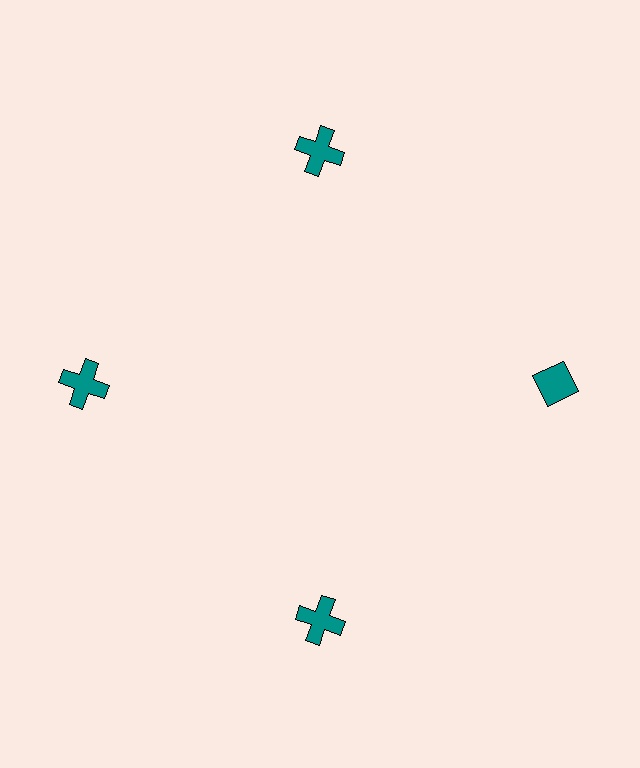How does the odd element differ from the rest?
It has a different shape: diamond instead of cross.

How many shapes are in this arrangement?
There are 4 shapes arranged in a ring pattern.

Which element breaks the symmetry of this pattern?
The teal diamond at roughly the 3 o'clock position breaks the symmetry. All other shapes are teal crosses.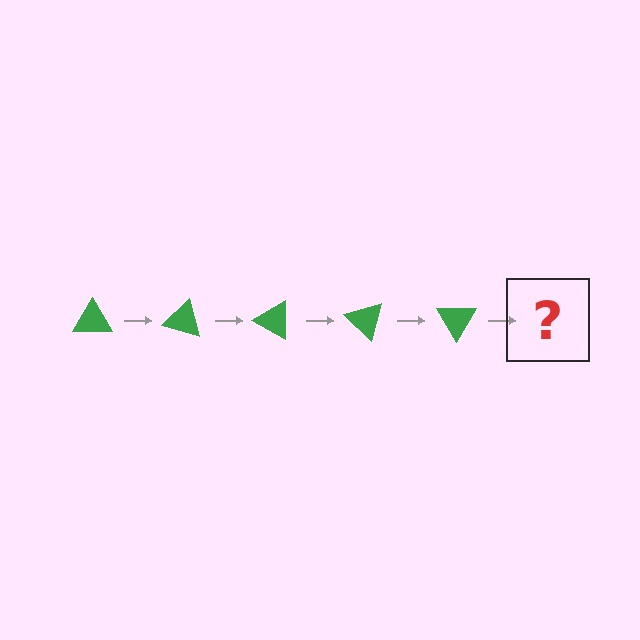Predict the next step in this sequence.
The next step is a green triangle rotated 75 degrees.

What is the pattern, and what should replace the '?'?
The pattern is that the triangle rotates 15 degrees each step. The '?' should be a green triangle rotated 75 degrees.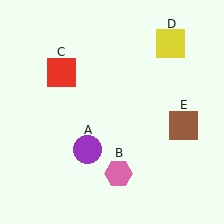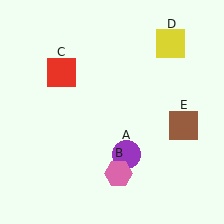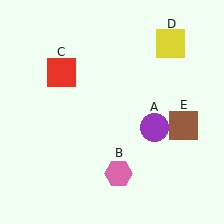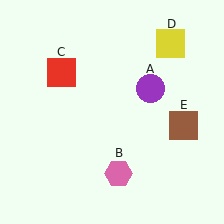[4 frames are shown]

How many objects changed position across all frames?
1 object changed position: purple circle (object A).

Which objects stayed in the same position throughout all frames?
Pink hexagon (object B) and red square (object C) and yellow square (object D) and brown square (object E) remained stationary.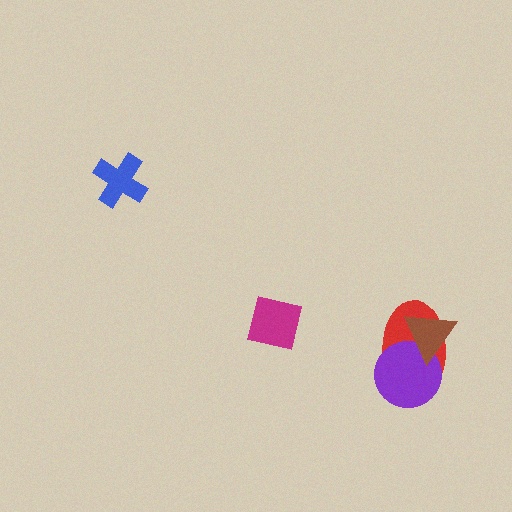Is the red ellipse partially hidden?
Yes, it is partially covered by another shape.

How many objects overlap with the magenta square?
0 objects overlap with the magenta square.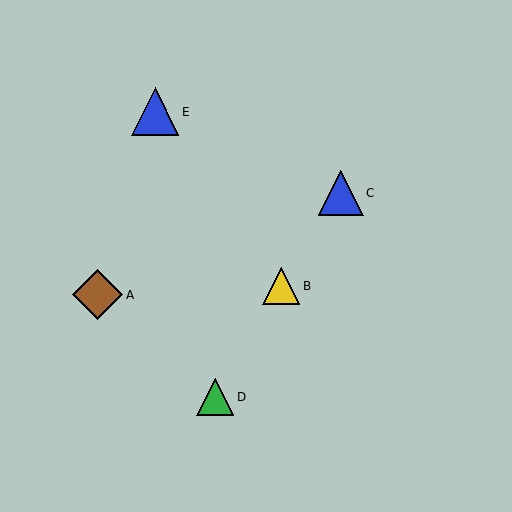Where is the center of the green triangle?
The center of the green triangle is at (215, 397).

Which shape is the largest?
The brown diamond (labeled A) is the largest.